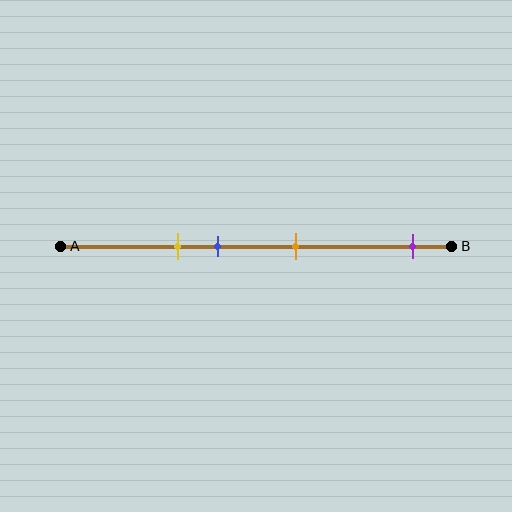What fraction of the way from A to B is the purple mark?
The purple mark is approximately 90% (0.9) of the way from A to B.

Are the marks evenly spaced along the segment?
No, the marks are not evenly spaced.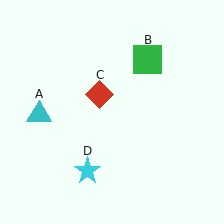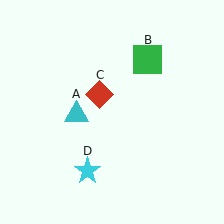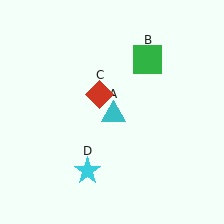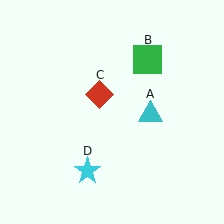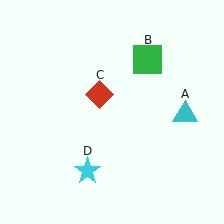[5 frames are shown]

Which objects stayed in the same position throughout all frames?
Green square (object B) and red diamond (object C) and cyan star (object D) remained stationary.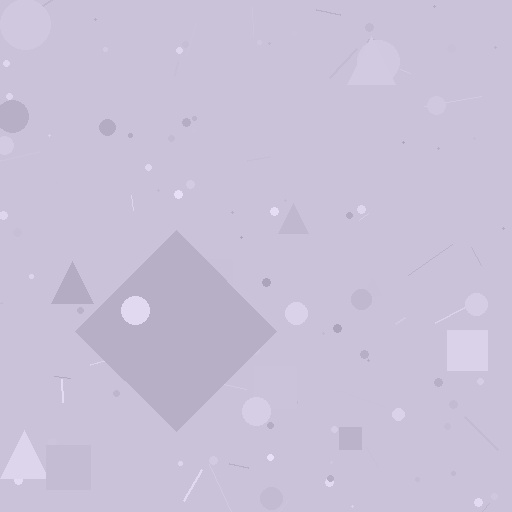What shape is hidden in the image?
A diamond is hidden in the image.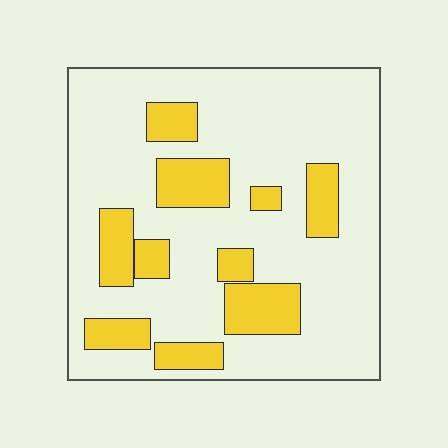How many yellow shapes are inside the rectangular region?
10.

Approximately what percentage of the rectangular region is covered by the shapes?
Approximately 25%.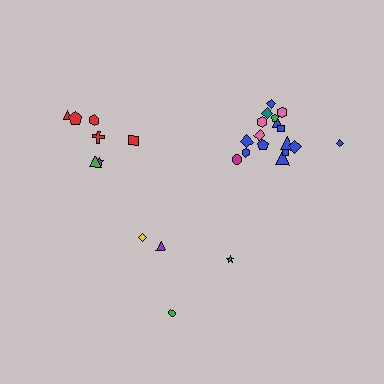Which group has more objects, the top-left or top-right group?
The top-right group.